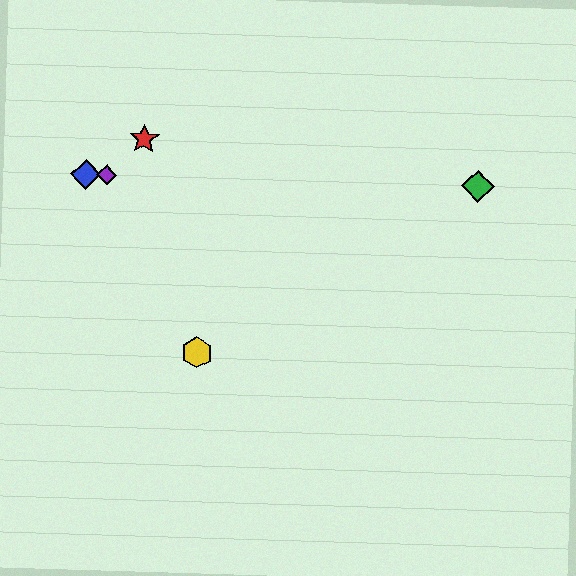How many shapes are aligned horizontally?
3 shapes (the blue diamond, the green diamond, the purple diamond) are aligned horizontally.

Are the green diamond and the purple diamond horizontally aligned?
Yes, both are at y≈186.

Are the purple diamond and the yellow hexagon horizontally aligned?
No, the purple diamond is at y≈175 and the yellow hexagon is at y≈353.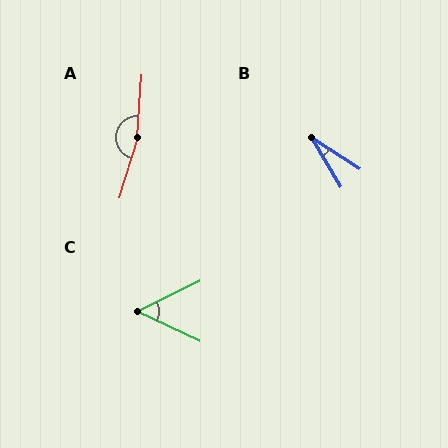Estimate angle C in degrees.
Approximately 51 degrees.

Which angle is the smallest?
B, at approximately 26 degrees.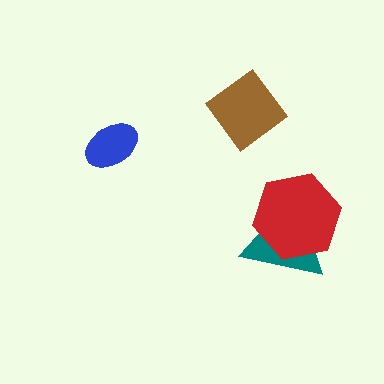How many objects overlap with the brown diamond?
0 objects overlap with the brown diamond.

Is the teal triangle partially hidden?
Yes, it is partially covered by another shape.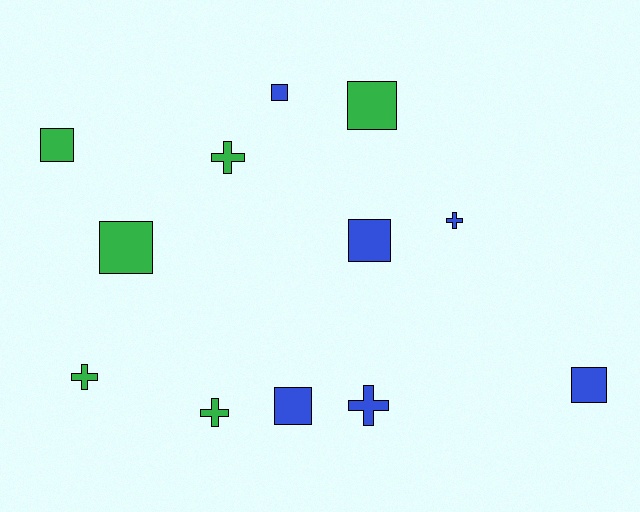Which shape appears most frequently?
Square, with 7 objects.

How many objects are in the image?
There are 12 objects.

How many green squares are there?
There are 3 green squares.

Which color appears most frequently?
Green, with 6 objects.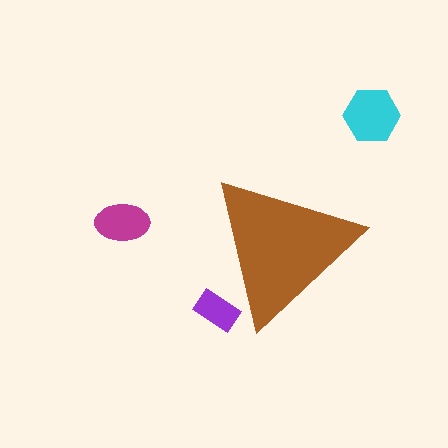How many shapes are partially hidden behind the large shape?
1 shape is partially hidden.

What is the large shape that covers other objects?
A brown triangle.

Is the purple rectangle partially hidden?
Yes, the purple rectangle is partially hidden behind the brown triangle.